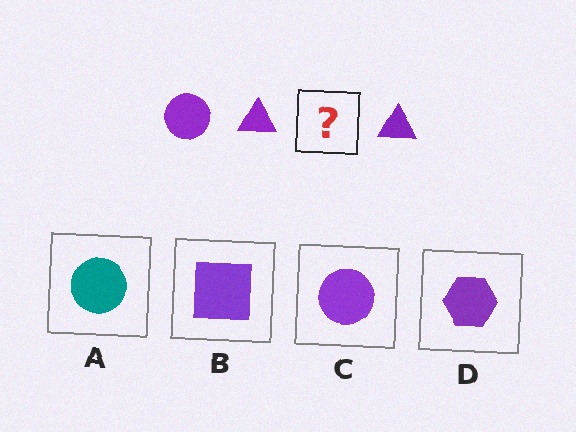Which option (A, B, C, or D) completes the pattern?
C.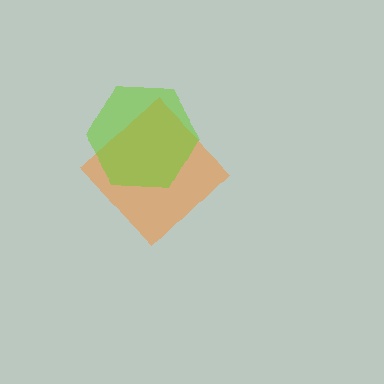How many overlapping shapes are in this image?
There are 2 overlapping shapes in the image.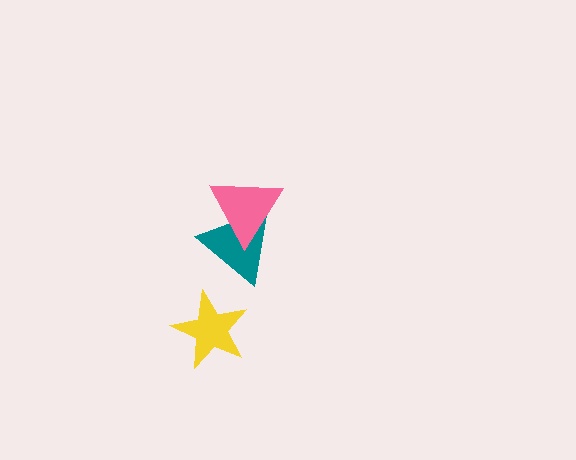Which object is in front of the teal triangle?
The pink triangle is in front of the teal triangle.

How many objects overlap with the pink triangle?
1 object overlaps with the pink triangle.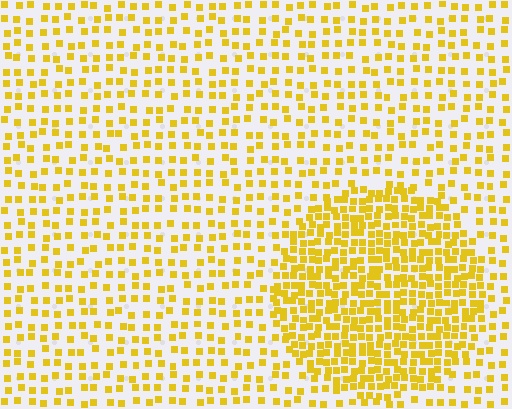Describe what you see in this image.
The image contains small yellow elements arranged at two different densities. A circle-shaped region is visible where the elements are more densely packed than the surrounding area.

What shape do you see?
I see a circle.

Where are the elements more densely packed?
The elements are more densely packed inside the circle boundary.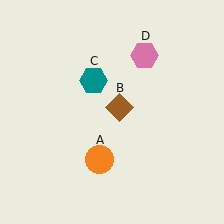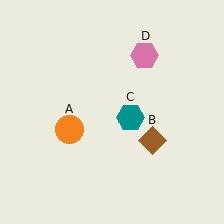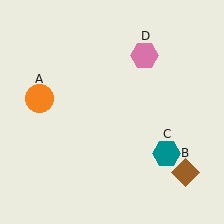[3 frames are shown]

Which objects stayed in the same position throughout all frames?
Pink hexagon (object D) remained stationary.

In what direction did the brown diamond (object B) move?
The brown diamond (object B) moved down and to the right.